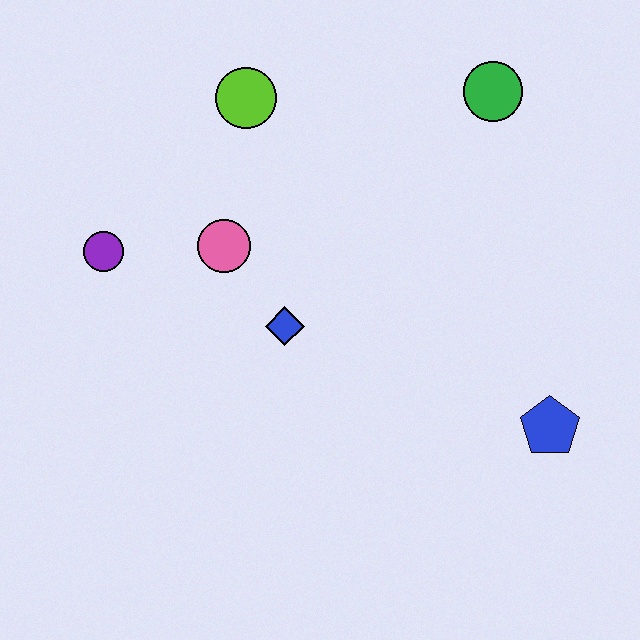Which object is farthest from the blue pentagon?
The purple circle is farthest from the blue pentagon.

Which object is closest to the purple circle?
The pink circle is closest to the purple circle.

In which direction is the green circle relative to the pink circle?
The green circle is to the right of the pink circle.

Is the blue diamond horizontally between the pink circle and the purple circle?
No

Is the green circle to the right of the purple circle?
Yes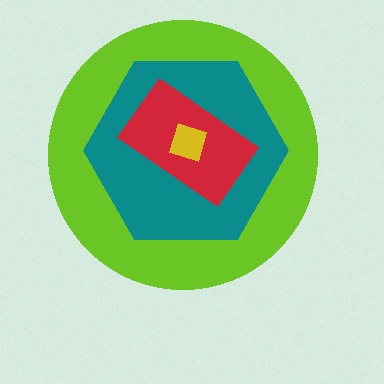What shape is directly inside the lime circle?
The teal hexagon.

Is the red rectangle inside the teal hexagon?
Yes.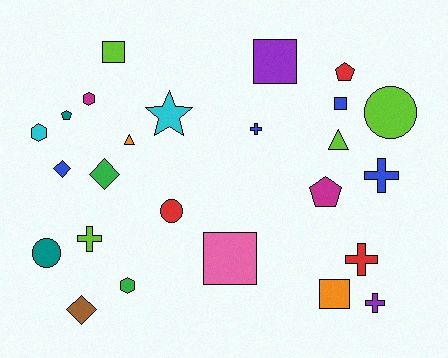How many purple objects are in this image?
There are 2 purple objects.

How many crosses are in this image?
There are 5 crosses.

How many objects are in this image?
There are 25 objects.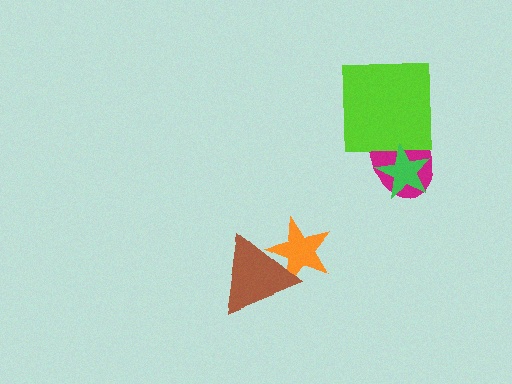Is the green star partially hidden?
No, no other shape covers it.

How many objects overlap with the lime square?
1 object overlaps with the lime square.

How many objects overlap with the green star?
1 object overlaps with the green star.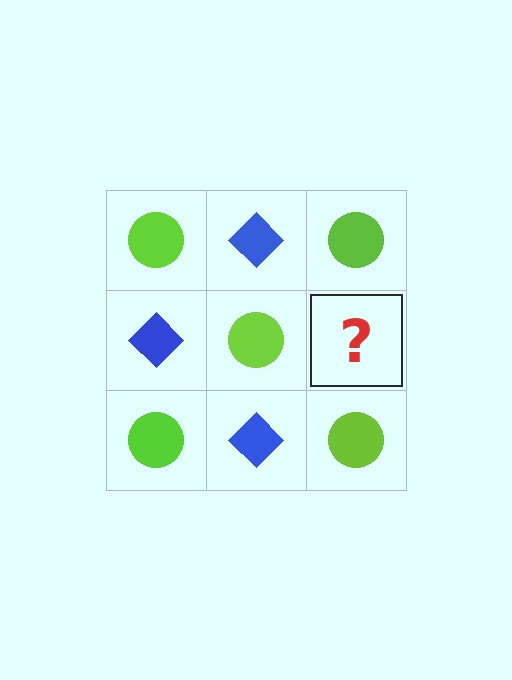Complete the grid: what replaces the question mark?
The question mark should be replaced with a blue diamond.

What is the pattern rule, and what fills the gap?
The rule is that it alternates lime circle and blue diamond in a checkerboard pattern. The gap should be filled with a blue diamond.